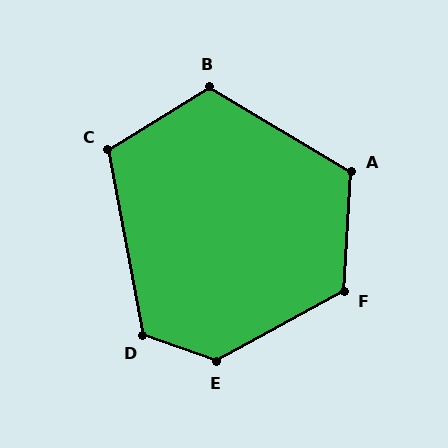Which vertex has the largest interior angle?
E, at approximately 132 degrees.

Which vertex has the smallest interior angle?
C, at approximately 111 degrees.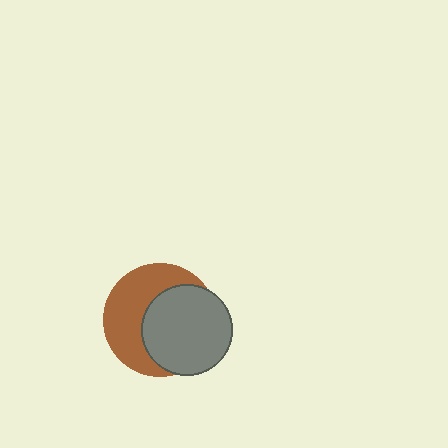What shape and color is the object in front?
The object in front is a gray circle.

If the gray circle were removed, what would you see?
You would see the complete brown circle.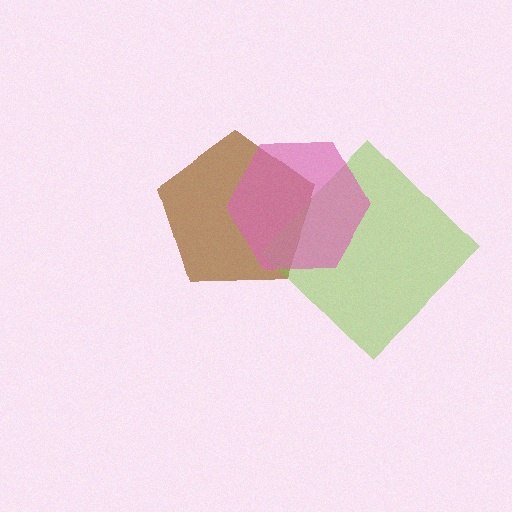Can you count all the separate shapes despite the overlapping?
Yes, there are 3 separate shapes.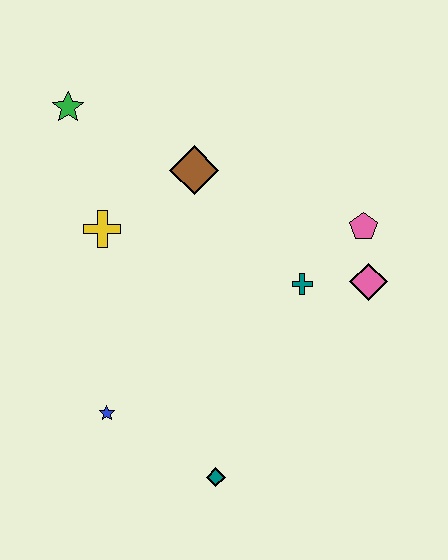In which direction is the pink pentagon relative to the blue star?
The pink pentagon is to the right of the blue star.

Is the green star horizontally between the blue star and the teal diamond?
No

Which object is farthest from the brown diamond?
The teal diamond is farthest from the brown diamond.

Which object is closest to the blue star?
The teal diamond is closest to the blue star.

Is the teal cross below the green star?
Yes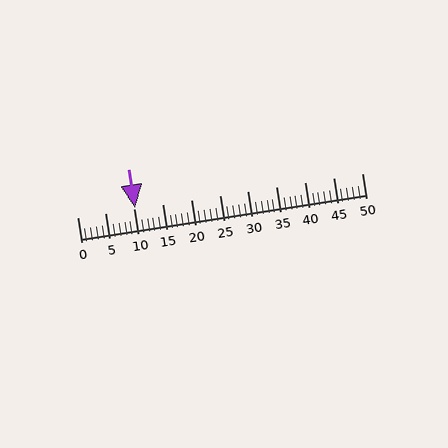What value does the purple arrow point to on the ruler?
The purple arrow points to approximately 10.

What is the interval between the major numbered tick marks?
The major tick marks are spaced 5 units apart.